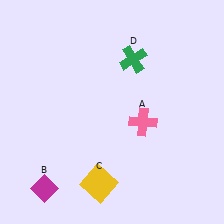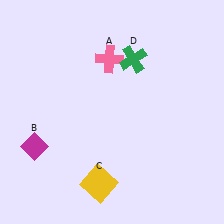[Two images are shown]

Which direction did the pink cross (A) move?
The pink cross (A) moved up.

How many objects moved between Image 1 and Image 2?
2 objects moved between the two images.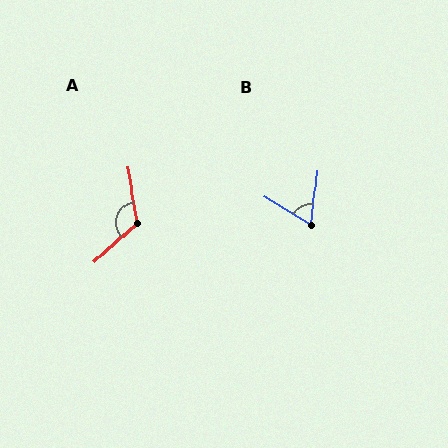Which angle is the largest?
A, at approximately 122 degrees.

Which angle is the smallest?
B, at approximately 65 degrees.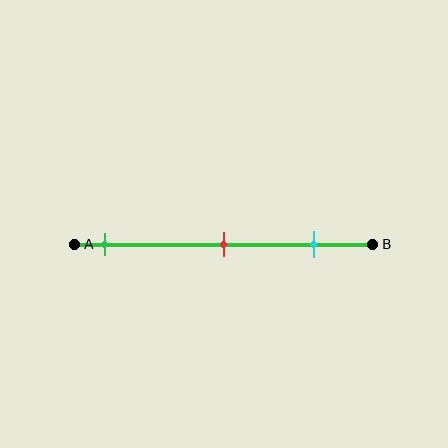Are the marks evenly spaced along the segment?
Yes, the marks are approximately evenly spaced.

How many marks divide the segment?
There are 3 marks dividing the segment.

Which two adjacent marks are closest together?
The red and cyan marks are the closest adjacent pair.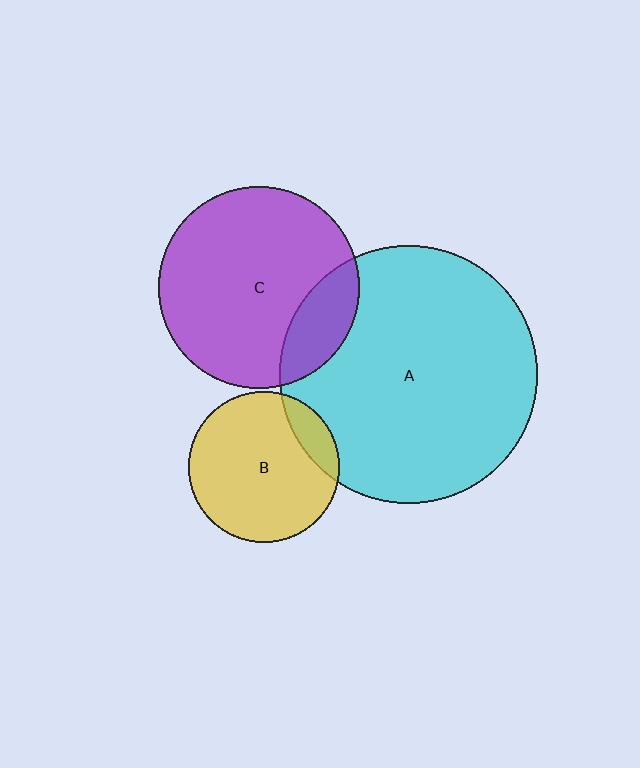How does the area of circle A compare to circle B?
Approximately 2.9 times.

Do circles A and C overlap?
Yes.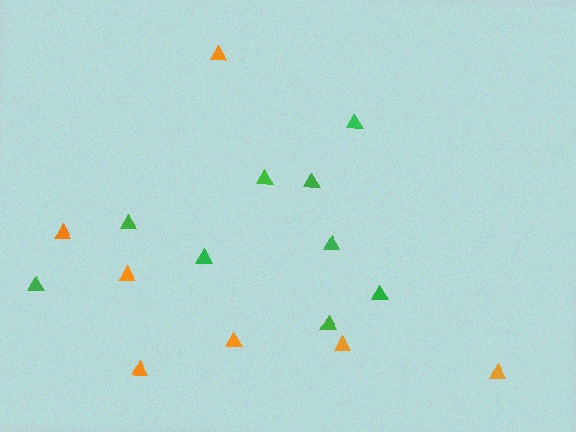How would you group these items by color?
There are 2 groups: one group of orange triangles (7) and one group of green triangles (9).